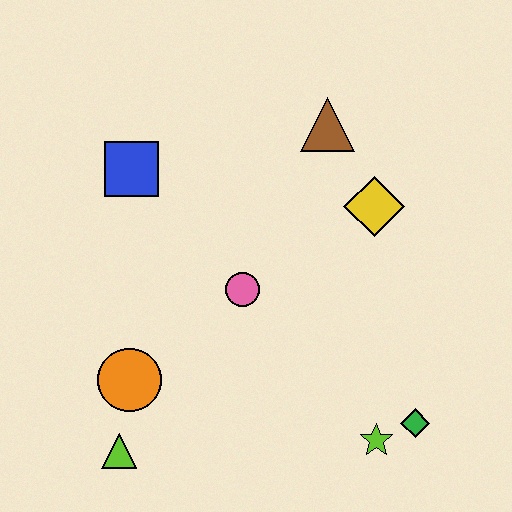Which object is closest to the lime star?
The green diamond is closest to the lime star.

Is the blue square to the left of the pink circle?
Yes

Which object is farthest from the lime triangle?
The brown triangle is farthest from the lime triangle.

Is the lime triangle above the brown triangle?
No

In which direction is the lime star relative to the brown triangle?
The lime star is below the brown triangle.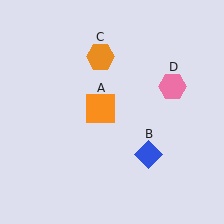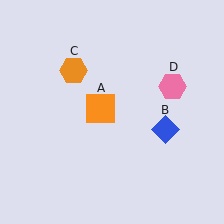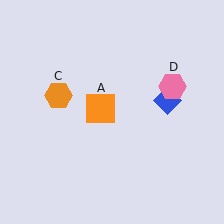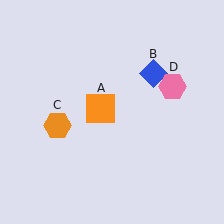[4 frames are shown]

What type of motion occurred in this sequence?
The blue diamond (object B), orange hexagon (object C) rotated counterclockwise around the center of the scene.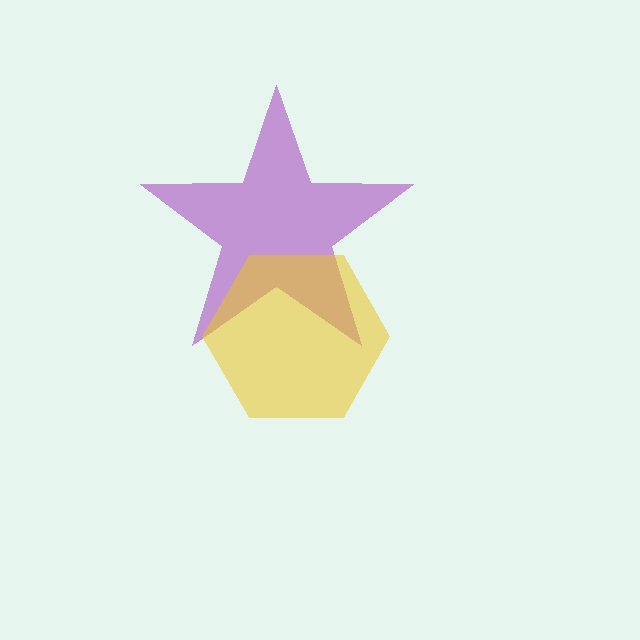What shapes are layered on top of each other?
The layered shapes are: a purple star, a yellow hexagon.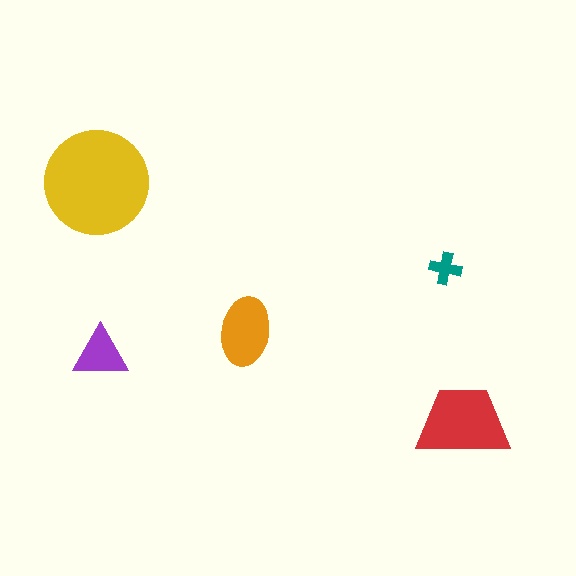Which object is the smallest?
The teal cross.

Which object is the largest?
The yellow circle.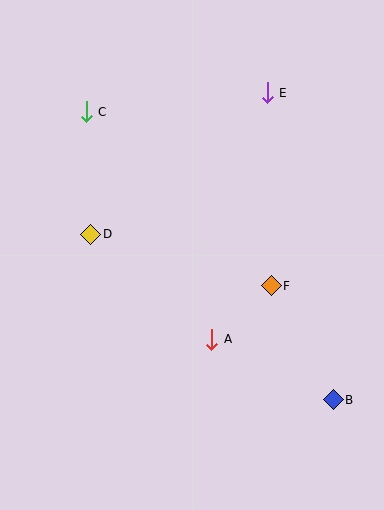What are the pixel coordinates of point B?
Point B is at (333, 400).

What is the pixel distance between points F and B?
The distance between F and B is 130 pixels.